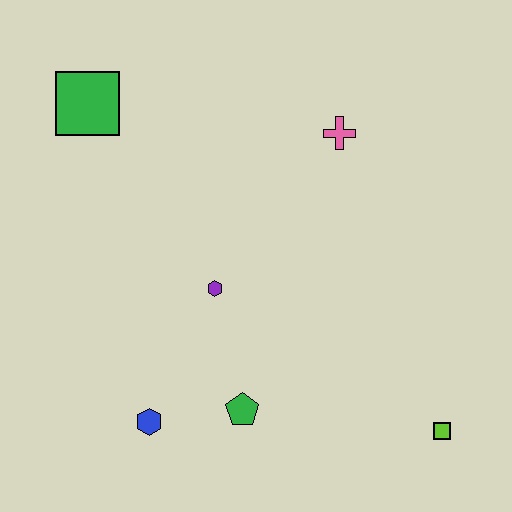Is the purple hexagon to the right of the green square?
Yes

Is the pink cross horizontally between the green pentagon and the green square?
No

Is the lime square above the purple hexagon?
No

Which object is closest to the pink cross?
The purple hexagon is closest to the pink cross.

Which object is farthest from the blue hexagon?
The pink cross is farthest from the blue hexagon.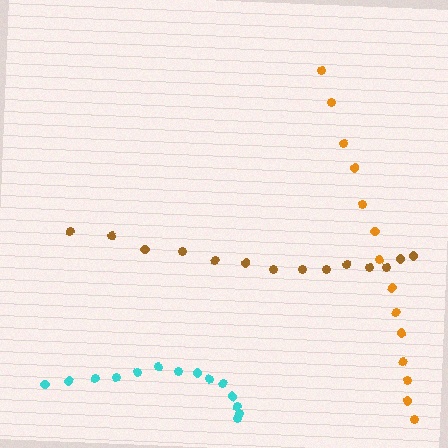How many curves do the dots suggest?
There are 3 distinct paths.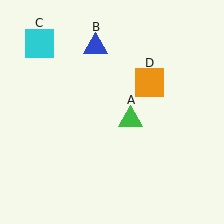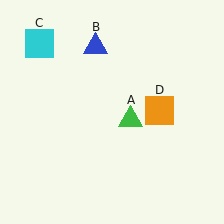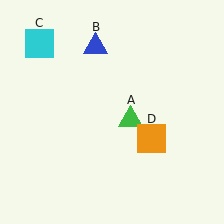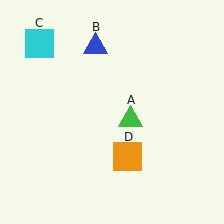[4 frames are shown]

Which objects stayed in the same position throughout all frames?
Green triangle (object A) and blue triangle (object B) and cyan square (object C) remained stationary.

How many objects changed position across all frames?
1 object changed position: orange square (object D).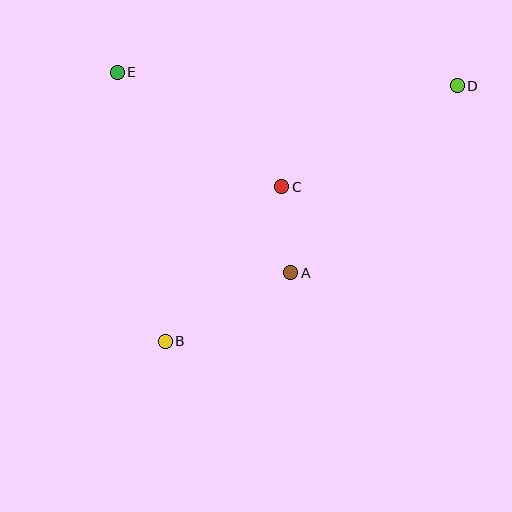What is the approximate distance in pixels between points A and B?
The distance between A and B is approximately 143 pixels.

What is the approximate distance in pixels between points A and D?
The distance between A and D is approximately 251 pixels.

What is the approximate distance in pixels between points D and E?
The distance between D and E is approximately 340 pixels.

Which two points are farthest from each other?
Points B and D are farthest from each other.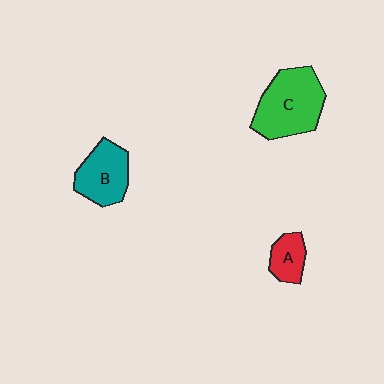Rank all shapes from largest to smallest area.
From largest to smallest: C (green), B (teal), A (red).